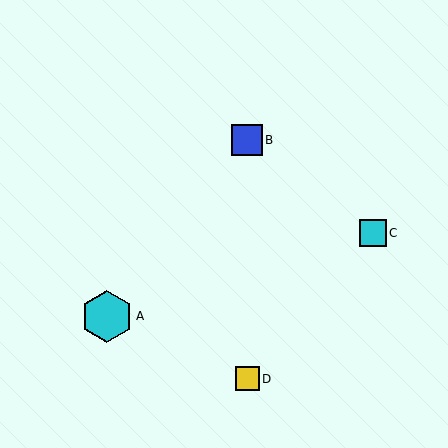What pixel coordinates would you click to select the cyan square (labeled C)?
Click at (373, 233) to select the cyan square C.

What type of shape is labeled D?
Shape D is a yellow square.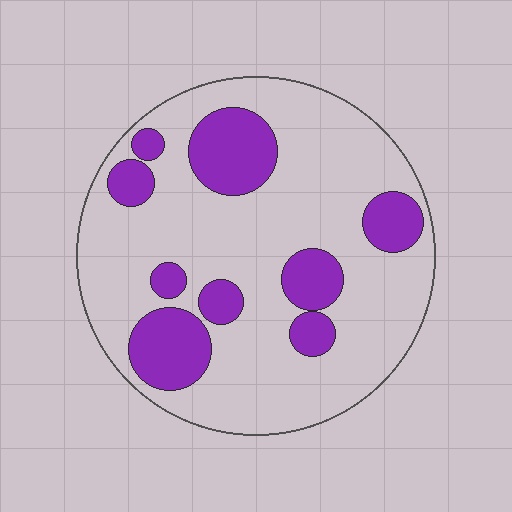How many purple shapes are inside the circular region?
9.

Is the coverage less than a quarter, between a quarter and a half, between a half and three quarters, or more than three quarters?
Less than a quarter.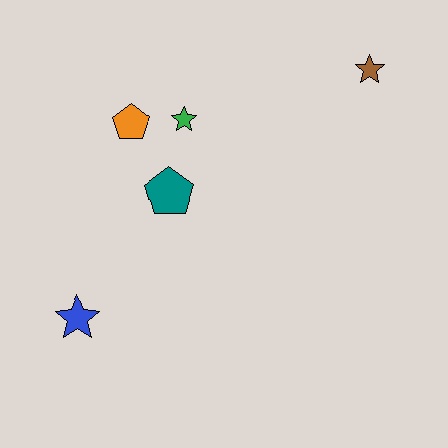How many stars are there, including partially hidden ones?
There are 3 stars.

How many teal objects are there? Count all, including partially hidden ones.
There is 1 teal object.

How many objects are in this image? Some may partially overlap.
There are 5 objects.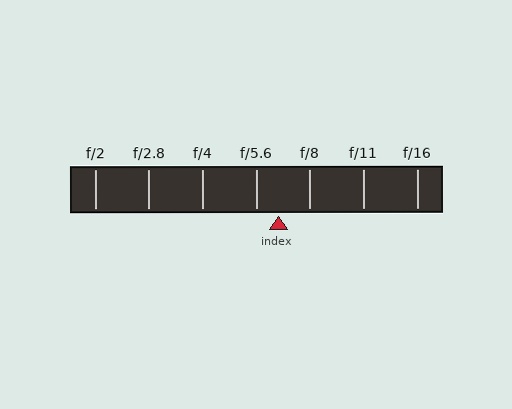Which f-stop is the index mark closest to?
The index mark is closest to f/5.6.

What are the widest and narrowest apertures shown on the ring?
The widest aperture shown is f/2 and the narrowest is f/16.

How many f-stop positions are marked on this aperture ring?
There are 7 f-stop positions marked.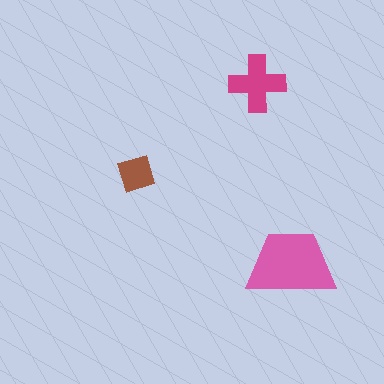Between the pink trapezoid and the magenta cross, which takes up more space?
The pink trapezoid.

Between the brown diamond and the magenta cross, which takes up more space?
The magenta cross.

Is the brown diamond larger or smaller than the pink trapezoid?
Smaller.